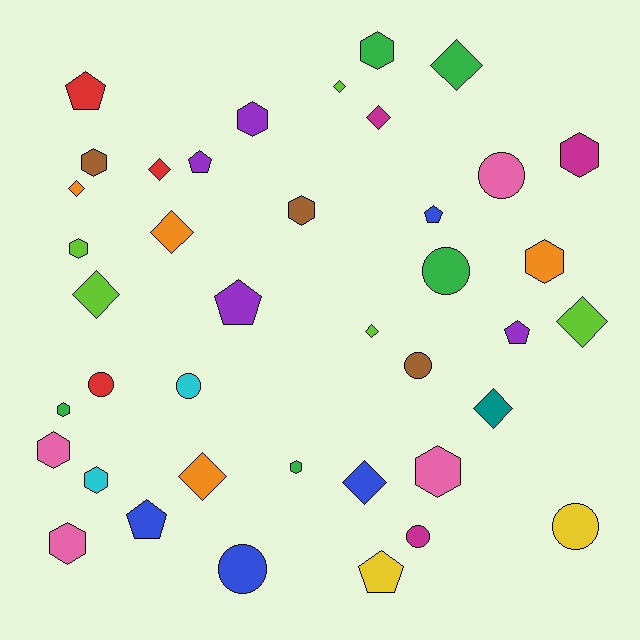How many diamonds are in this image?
There are 12 diamonds.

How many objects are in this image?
There are 40 objects.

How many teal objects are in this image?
There is 1 teal object.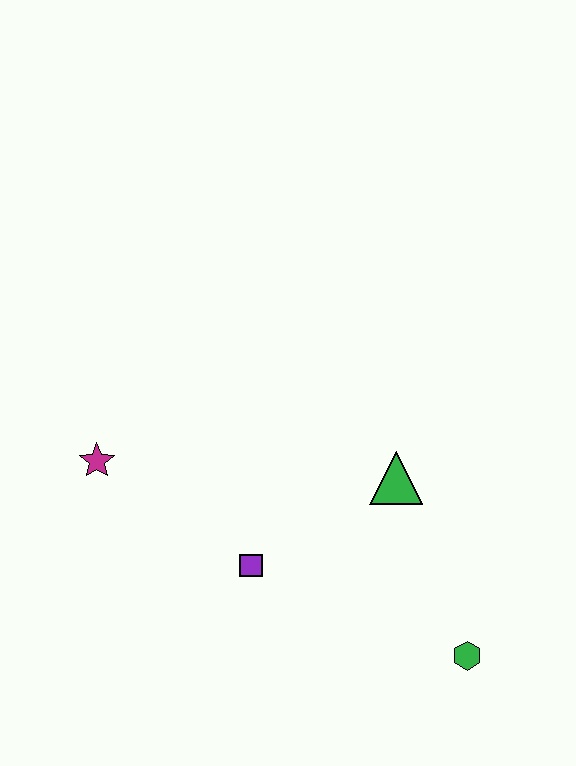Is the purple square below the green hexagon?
No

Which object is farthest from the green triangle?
The magenta star is farthest from the green triangle.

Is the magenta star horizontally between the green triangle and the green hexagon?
No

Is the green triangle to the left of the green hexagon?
Yes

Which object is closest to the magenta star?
The purple square is closest to the magenta star.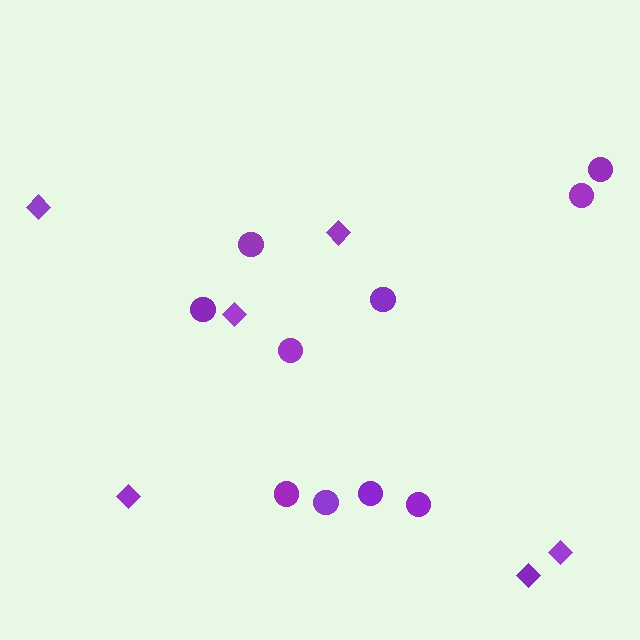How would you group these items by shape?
There are 2 groups: one group of diamonds (6) and one group of circles (10).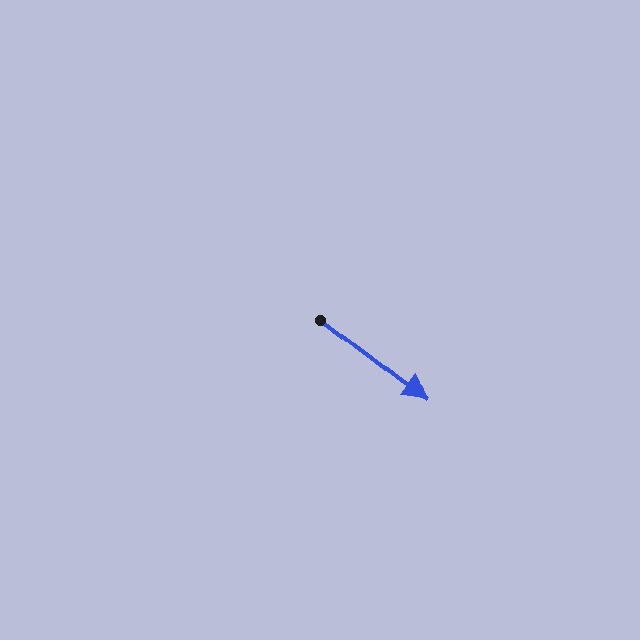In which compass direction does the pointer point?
Southeast.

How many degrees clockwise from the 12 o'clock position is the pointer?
Approximately 127 degrees.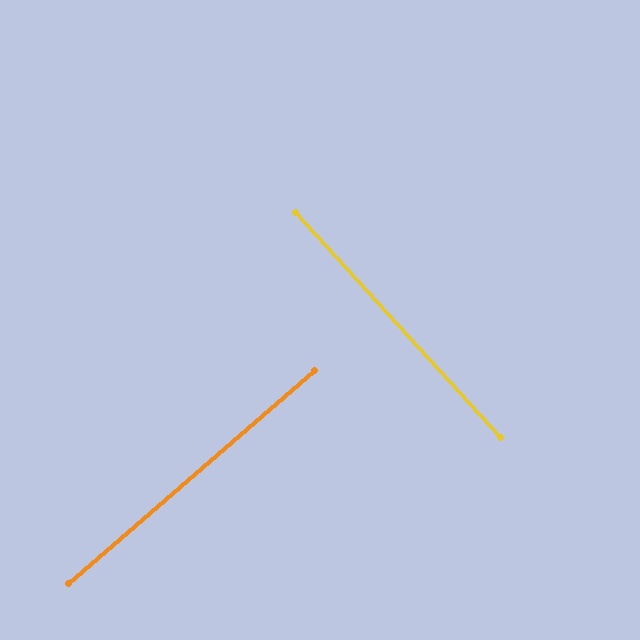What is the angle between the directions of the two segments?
Approximately 89 degrees.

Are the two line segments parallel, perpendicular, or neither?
Perpendicular — they meet at approximately 89°.